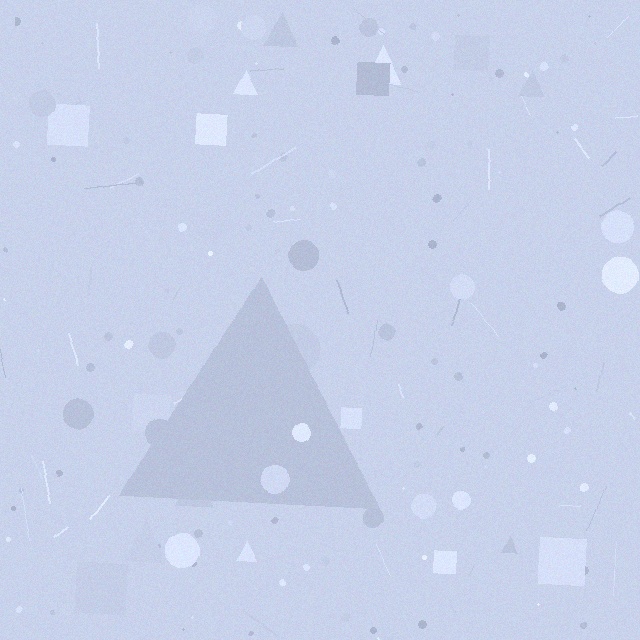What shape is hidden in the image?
A triangle is hidden in the image.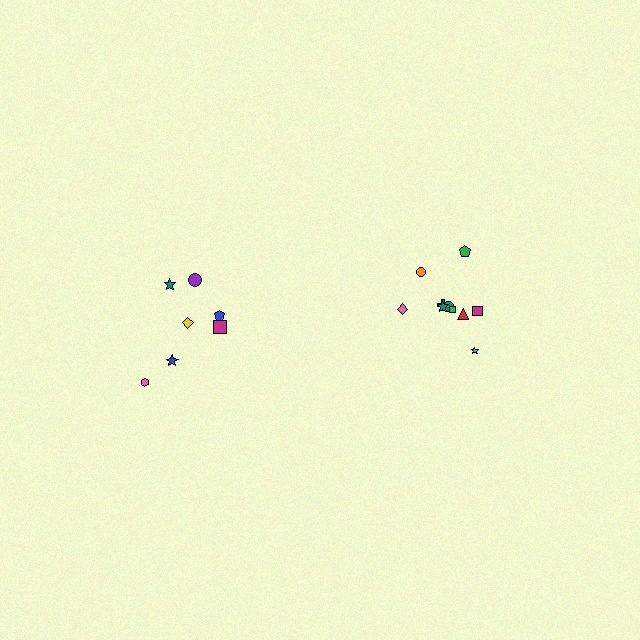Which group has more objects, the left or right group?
The right group.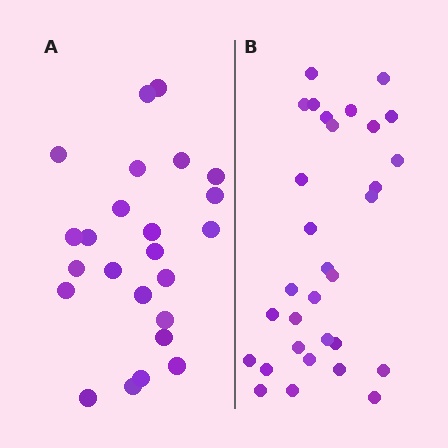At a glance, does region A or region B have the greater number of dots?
Region B (the right region) has more dots.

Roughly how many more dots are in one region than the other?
Region B has roughly 8 or so more dots than region A.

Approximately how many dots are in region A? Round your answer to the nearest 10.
About 20 dots. (The exact count is 24, which rounds to 20.)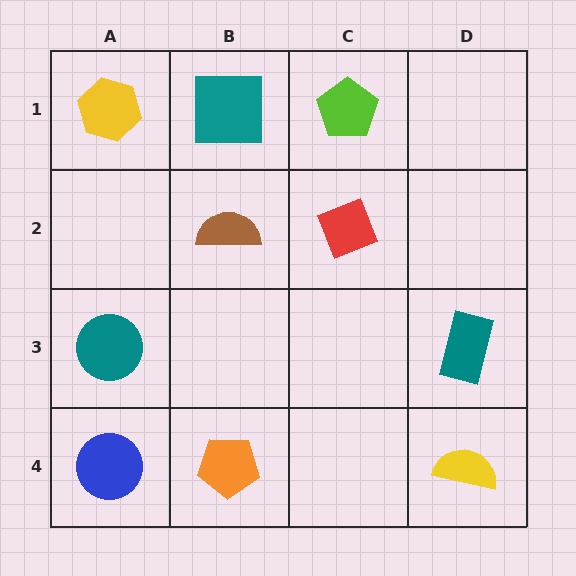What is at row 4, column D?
A yellow semicircle.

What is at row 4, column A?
A blue circle.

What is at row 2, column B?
A brown semicircle.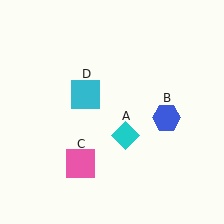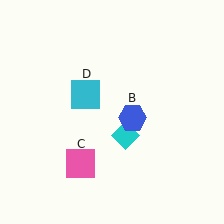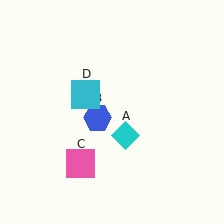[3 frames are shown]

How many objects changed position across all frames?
1 object changed position: blue hexagon (object B).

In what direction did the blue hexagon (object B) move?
The blue hexagon (object B) moved left.